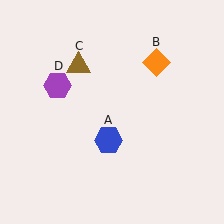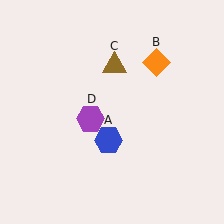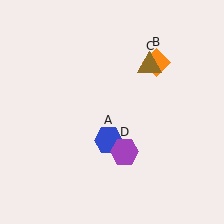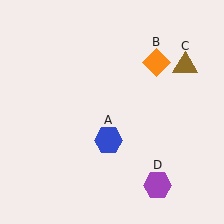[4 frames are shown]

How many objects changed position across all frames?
2 objects changed position: brown triangle (object C), purple hexagon (object D).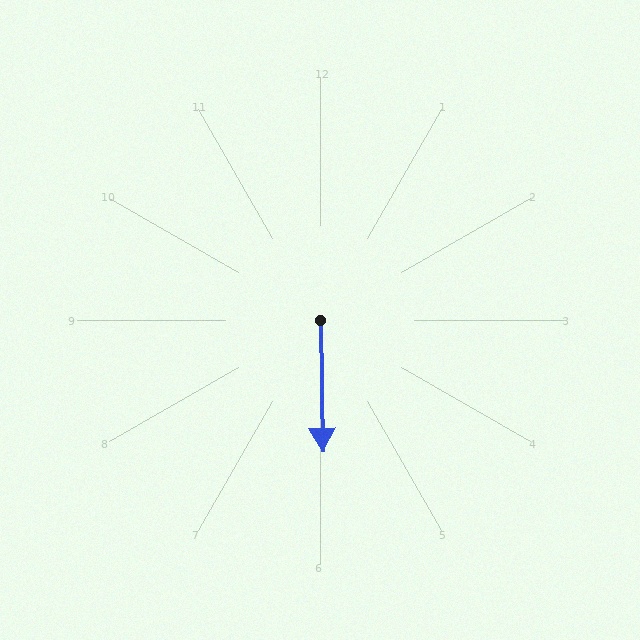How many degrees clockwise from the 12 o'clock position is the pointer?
Approximately 179 degrees.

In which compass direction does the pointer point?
South.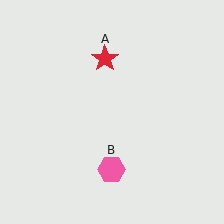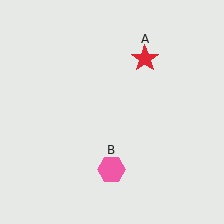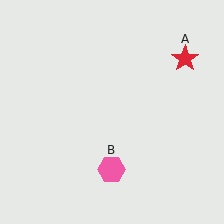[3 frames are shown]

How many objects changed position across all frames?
1 object changed position: red star (object A).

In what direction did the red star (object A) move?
The red star (object A) moved right.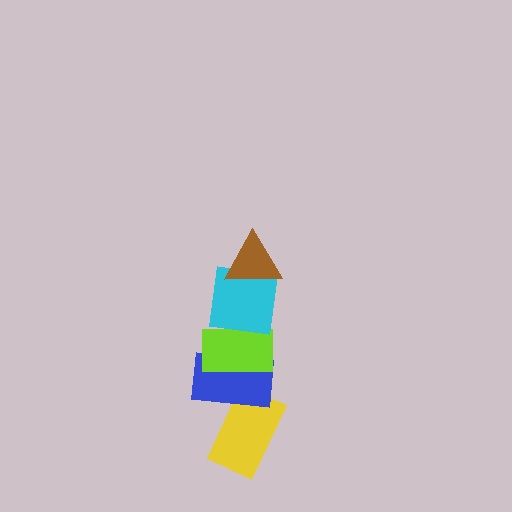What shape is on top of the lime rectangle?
The cyan square is on top of the lime rectangle.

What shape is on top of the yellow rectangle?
The blue rectangle is on top of the yellow rectangle.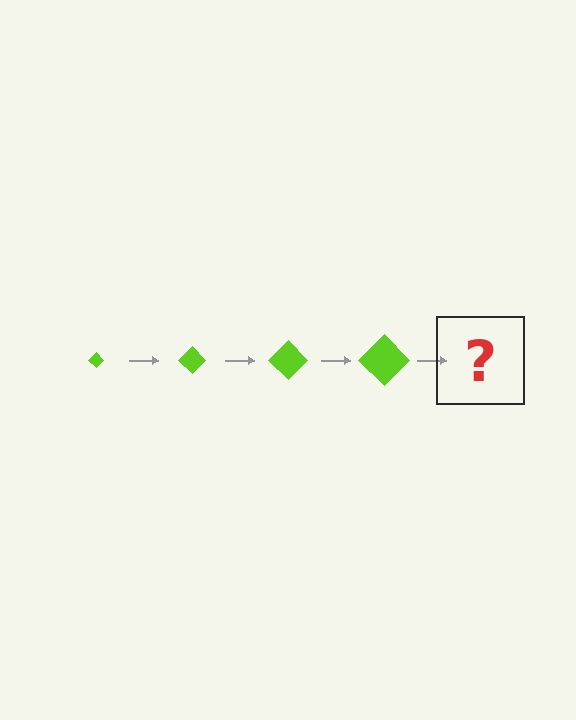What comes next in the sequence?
The next element should be a lime diamond, larger than the previous one.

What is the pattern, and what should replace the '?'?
The pattern is that the diamond gets progressively larger each step. The '?' should be a lime diamond, larger than the previous one.